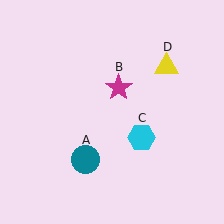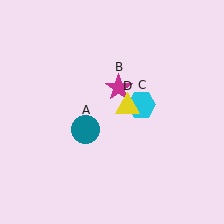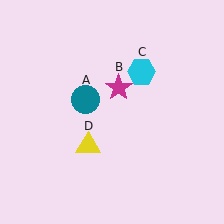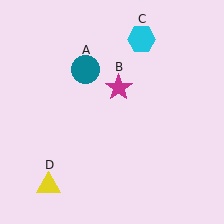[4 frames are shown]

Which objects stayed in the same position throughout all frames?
Magenta star (object B) remained stationary.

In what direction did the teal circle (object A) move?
The teal circle (object A) moved up.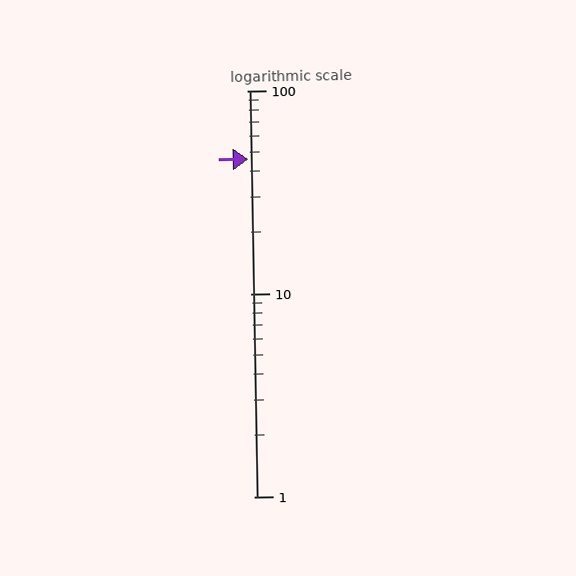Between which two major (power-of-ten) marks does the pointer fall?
The pointer is between 10 and 100.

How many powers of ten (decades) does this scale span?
The scale spans 2 decades, from 1 to 100.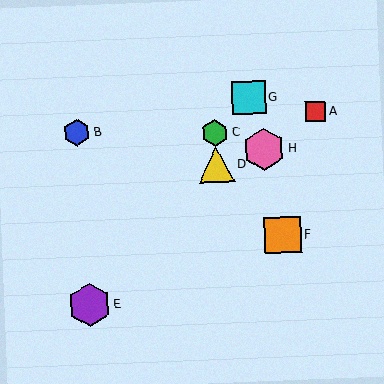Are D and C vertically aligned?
Yes, both are at x≈216.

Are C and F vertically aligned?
No, C is at x≈215 and F is at x≈282.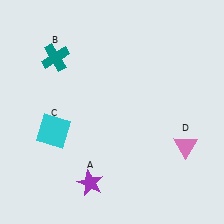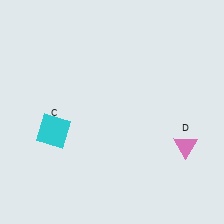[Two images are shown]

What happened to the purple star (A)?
The purple star (A) was removed in Image 2. It was in the bottom-left area of Image 1.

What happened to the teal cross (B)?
The teal cross (B) was removed in Image 2. It was in the top-left area of Image 1.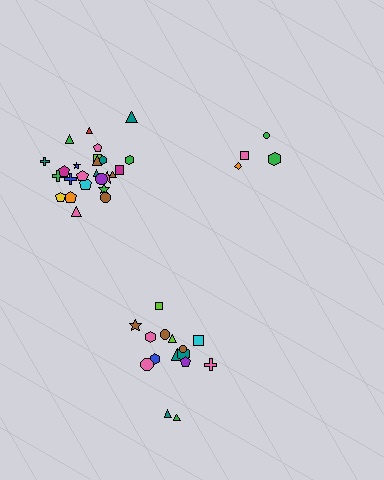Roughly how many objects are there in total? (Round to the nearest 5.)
Roughly 45 objects in total.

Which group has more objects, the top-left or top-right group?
The top-left group.